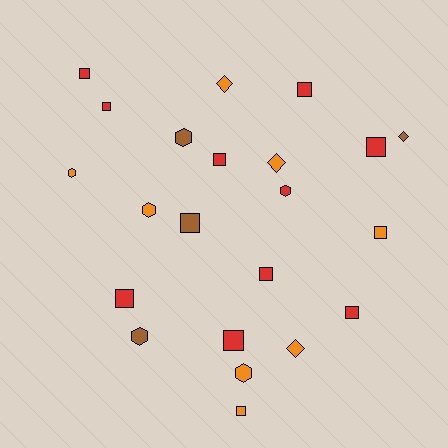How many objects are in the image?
There are 22 objects.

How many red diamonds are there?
There are no red diamonds.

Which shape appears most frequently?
Square, with 12 objects.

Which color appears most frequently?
Red, with 10 objects.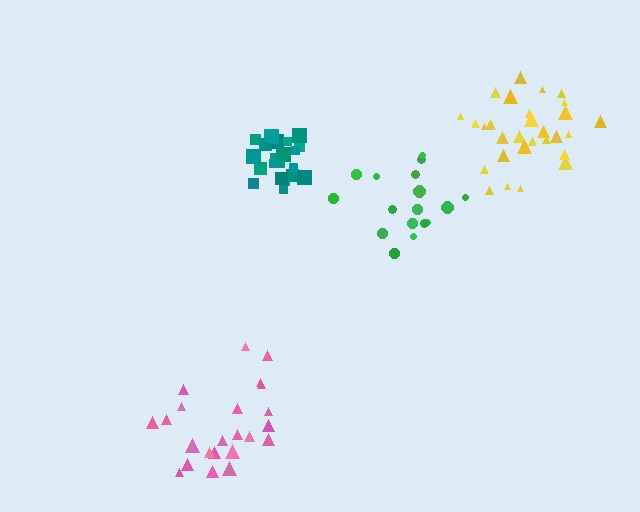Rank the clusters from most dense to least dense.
teal, yellow, green, pink.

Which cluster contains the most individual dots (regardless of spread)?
Yellow (30).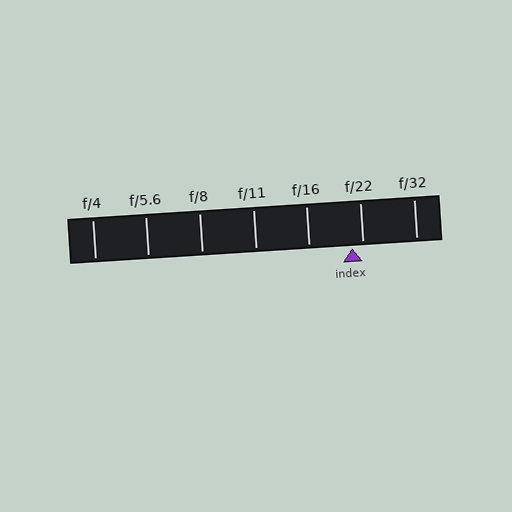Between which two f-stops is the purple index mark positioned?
The index mark is between f/16 and f/22.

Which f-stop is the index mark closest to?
The index mark is closest to f/22.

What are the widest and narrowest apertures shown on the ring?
The widest aperture shown is f/4 and the narrowest is f/32.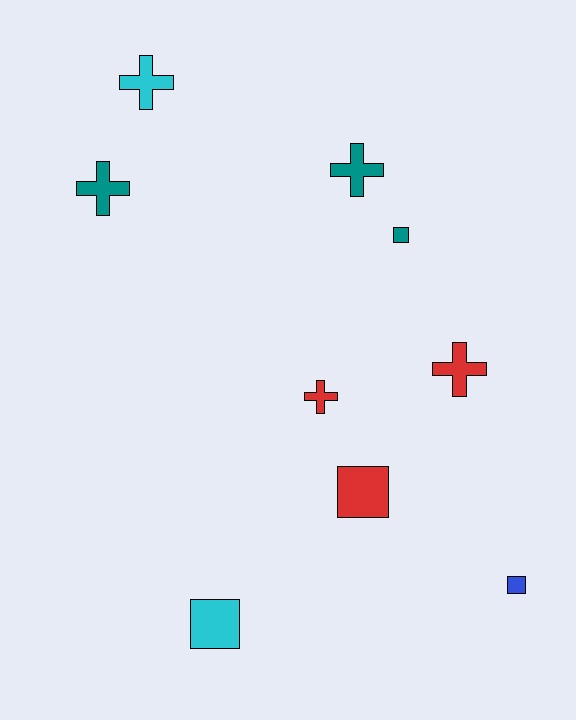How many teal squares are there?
There is 1 teal square.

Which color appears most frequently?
Red, with 3 objects.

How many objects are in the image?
There are 9 objects.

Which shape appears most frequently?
Cross, with 5 objects.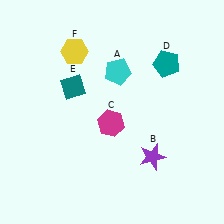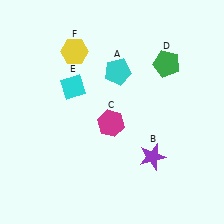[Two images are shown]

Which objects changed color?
D changed from teal to green. E changed from teal to cyan.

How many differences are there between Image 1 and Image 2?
There are 2 differences between the two images.